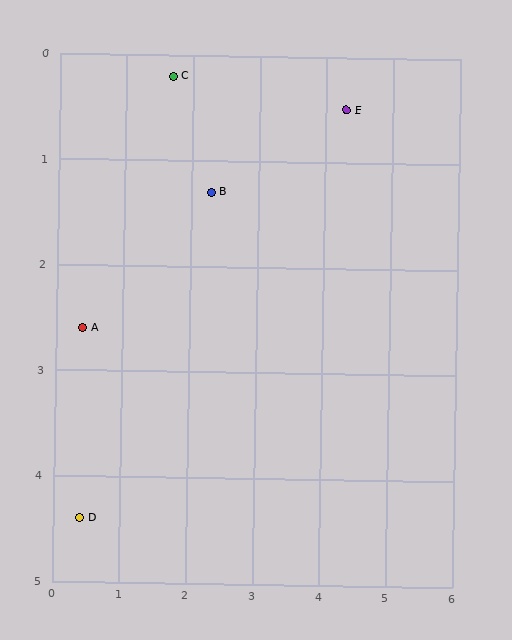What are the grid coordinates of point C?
Point C is at approximately (1.7, 0.2).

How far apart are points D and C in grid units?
Points D and C are about 4.4 grid units apart.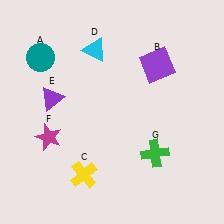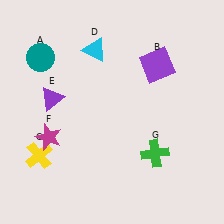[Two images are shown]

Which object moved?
The yellow cross (C) moved left.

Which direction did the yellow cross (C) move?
The yellow cross (C) moved left.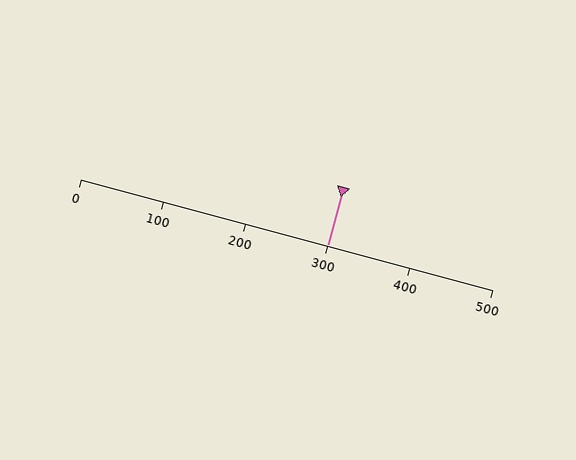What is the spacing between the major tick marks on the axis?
The major ticks are spaced 100 apart.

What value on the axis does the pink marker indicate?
The marker indicates approximately 300.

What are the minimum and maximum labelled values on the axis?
The axis runs from 0 to 500.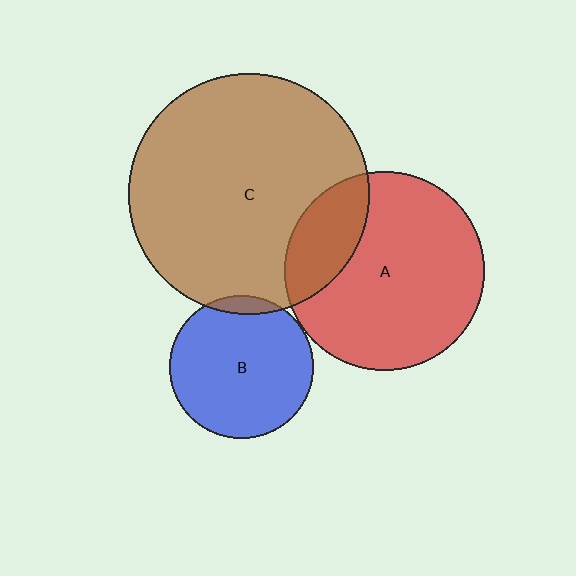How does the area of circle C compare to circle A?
Approximately 1.5 times.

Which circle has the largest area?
Circle C (brown).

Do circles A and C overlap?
Yes.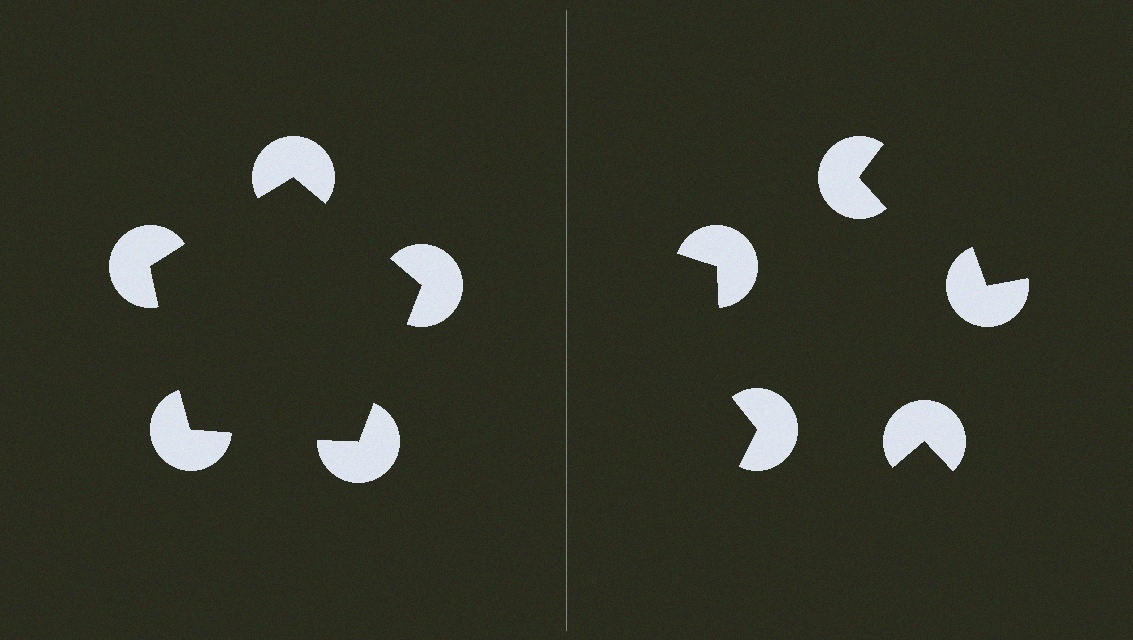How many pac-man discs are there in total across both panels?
10 — 5 on each side.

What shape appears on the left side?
An illusory pentagon.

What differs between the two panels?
The pac-man discs are positioned identically on both sides; only the wedge orientations differ. On the left they align to a pentagon; on the right they are misaligned.